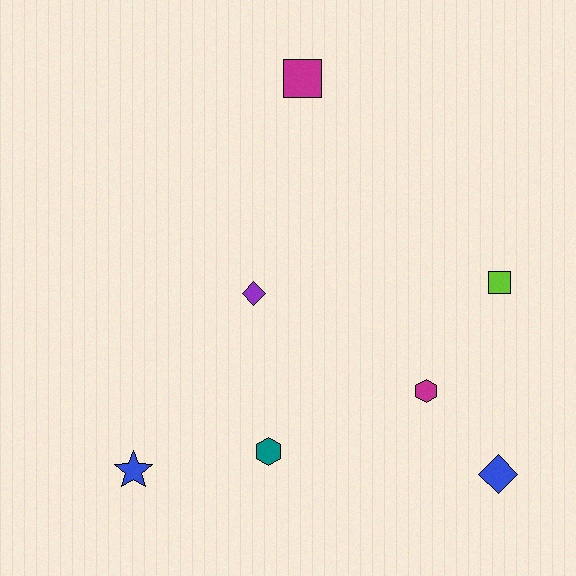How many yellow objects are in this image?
There are no yellow objects.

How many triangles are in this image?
There are no triangles.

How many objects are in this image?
There are 7 objects.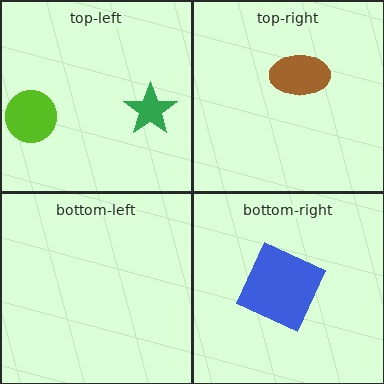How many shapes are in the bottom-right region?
1.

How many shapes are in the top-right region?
1.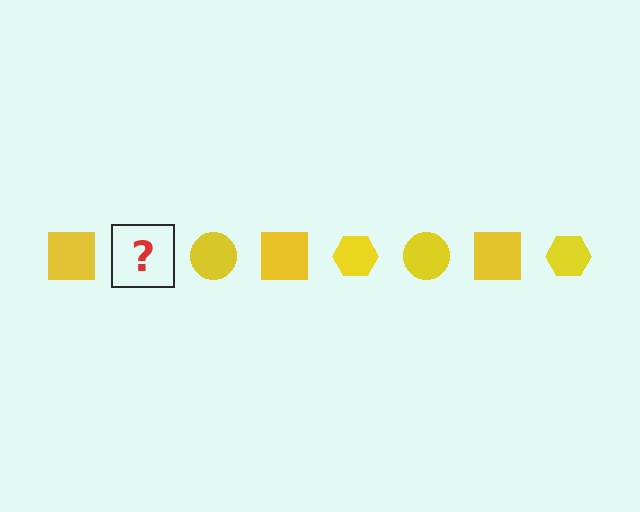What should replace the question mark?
The question mark should be replaced with a yellow hexagon.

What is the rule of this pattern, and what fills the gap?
The rule is that the pattern cycles through square, hexagon, circle shapes in yellow. The gap should be filled with a yellow hexagon.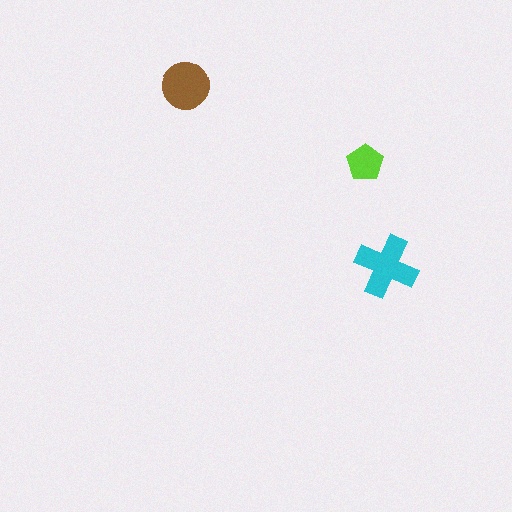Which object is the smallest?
The lime pentagon.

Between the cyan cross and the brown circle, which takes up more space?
The cyan cross.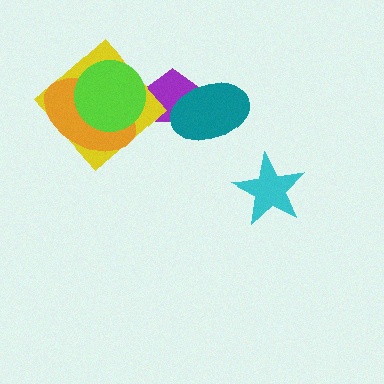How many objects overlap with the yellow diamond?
2 objects overlap with the yellow diamond.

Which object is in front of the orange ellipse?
The lime circle is in front of the orange ellipse.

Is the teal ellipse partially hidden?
No, no other shape covers it.